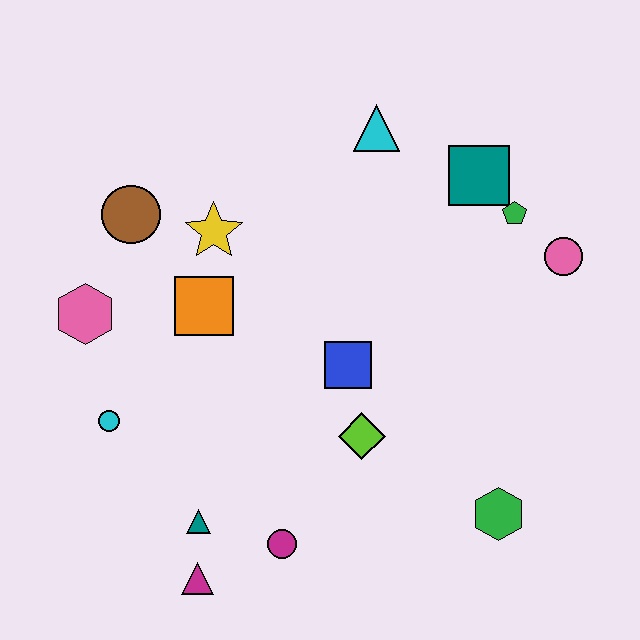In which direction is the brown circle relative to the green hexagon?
The brown circle is to the left of the green hexagon.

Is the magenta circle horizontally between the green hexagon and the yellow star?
Yes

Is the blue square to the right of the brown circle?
Yes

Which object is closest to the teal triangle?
The magenta triangle is closest to the teal triangle.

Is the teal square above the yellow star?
Yes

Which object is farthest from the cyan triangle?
The magenta triangle is farthest from the cyan triangle.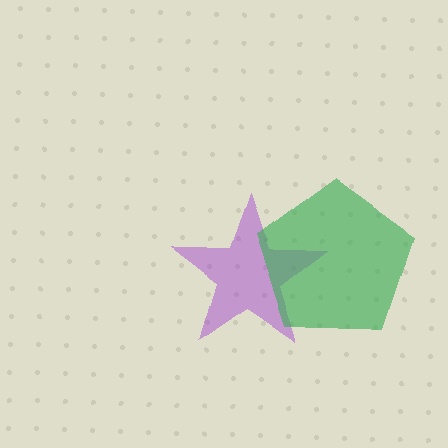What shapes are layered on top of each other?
The layered shapes are: a purple star, a green pentagon.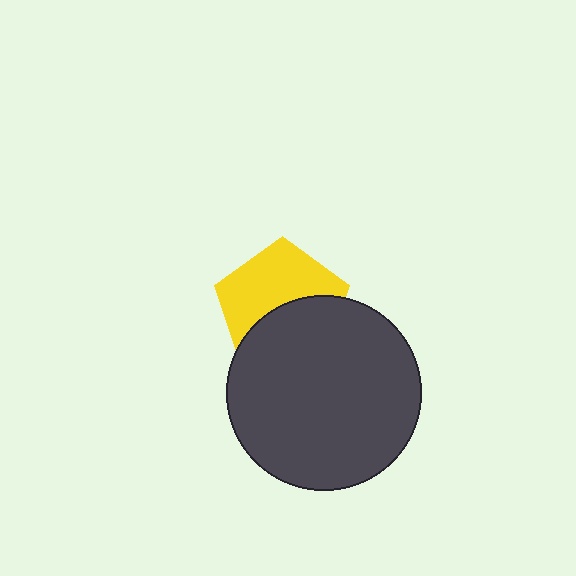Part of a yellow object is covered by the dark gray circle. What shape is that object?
It is a pentagon.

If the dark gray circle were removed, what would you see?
You would see the complete yellow pentagon.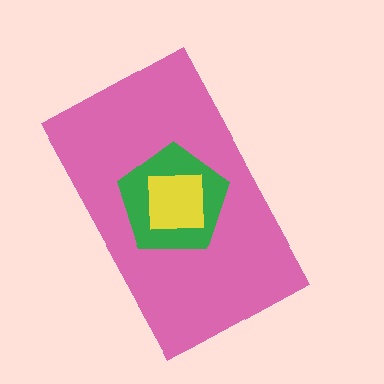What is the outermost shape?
The pink rectangle.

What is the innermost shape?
The yellow square.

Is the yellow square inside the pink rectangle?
Yes.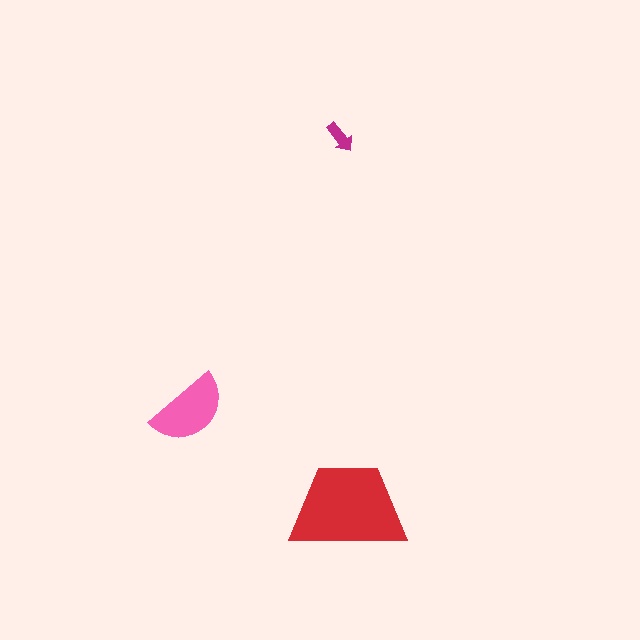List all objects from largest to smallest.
The red trapezoid, the pink semicircle, the magenta arrow.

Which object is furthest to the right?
The red trapezoid is rightmost.